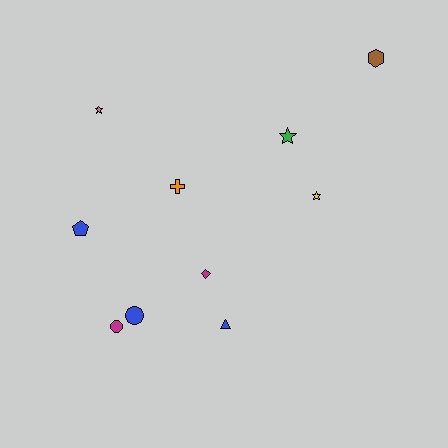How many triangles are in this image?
There is 1 triangle.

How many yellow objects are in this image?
There is 1 yellow object.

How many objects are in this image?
There are 10 objects.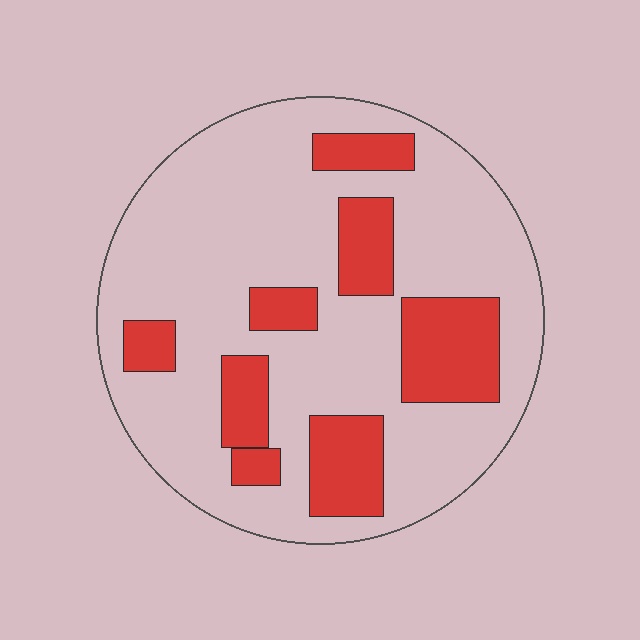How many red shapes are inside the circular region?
8.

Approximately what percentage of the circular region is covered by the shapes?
Approximately 25%.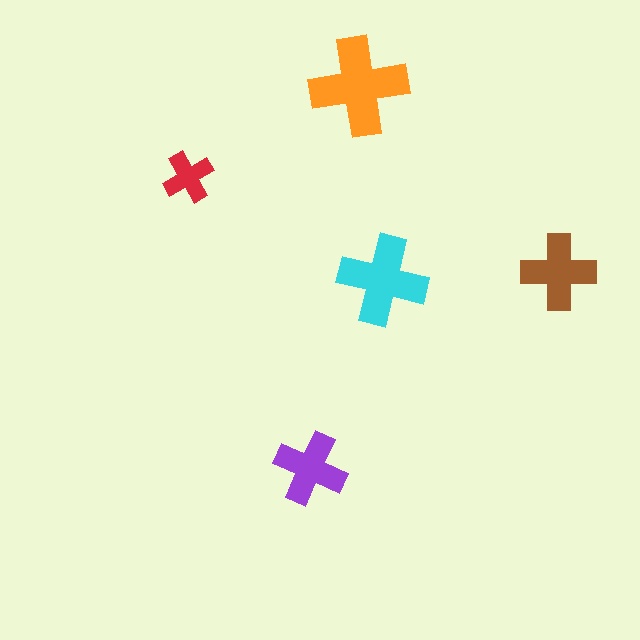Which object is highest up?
The orange cross is topmost.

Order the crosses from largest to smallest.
the orange one, the cyan one, the brown one, the purple one, the red one.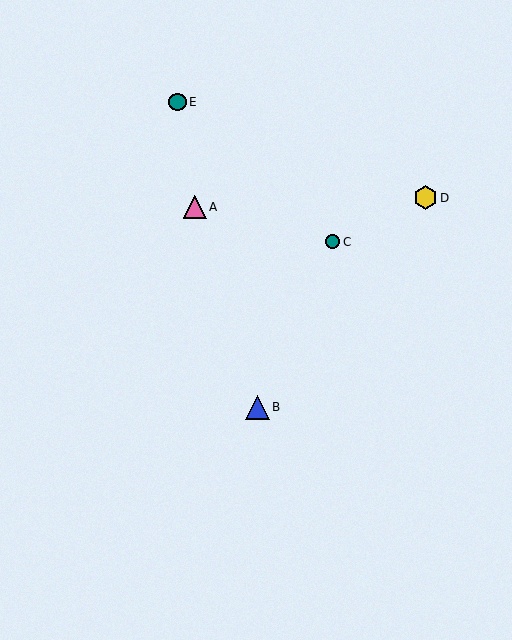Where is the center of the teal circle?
The center of the teal circle is at (177, 102).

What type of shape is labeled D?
Shape D is a yellow hexagon.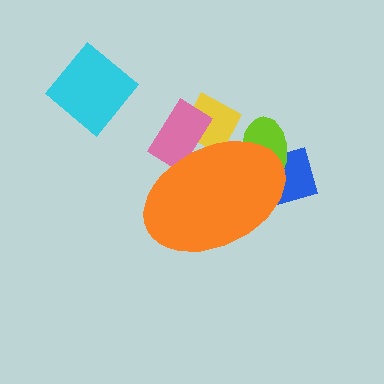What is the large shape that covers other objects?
An orange ellipse.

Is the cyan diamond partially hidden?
No, the cyan diamond is fully visible.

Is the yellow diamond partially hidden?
Yes, the yellow diamond is partially hidden behind the orange ellipse.